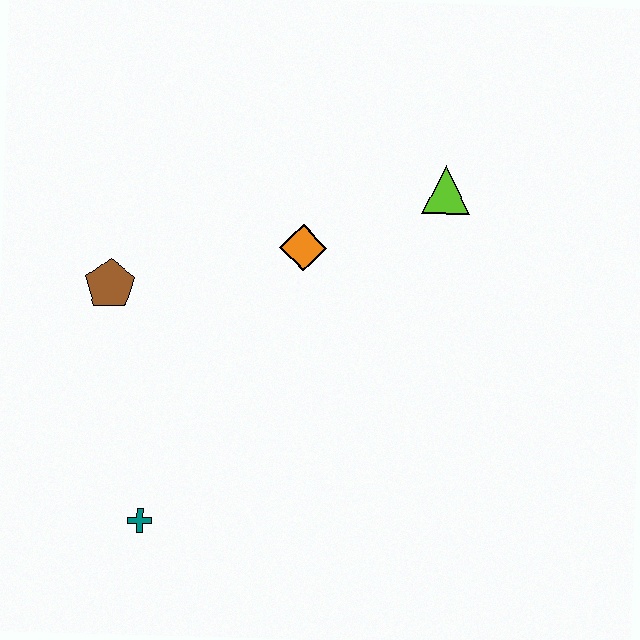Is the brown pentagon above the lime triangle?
No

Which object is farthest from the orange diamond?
The teal cross is farthest from the orange diamond.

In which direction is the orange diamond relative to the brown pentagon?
The orange diamond is to the right of the brown pentagon.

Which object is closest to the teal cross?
The brown pentagon is closest to the teal cross.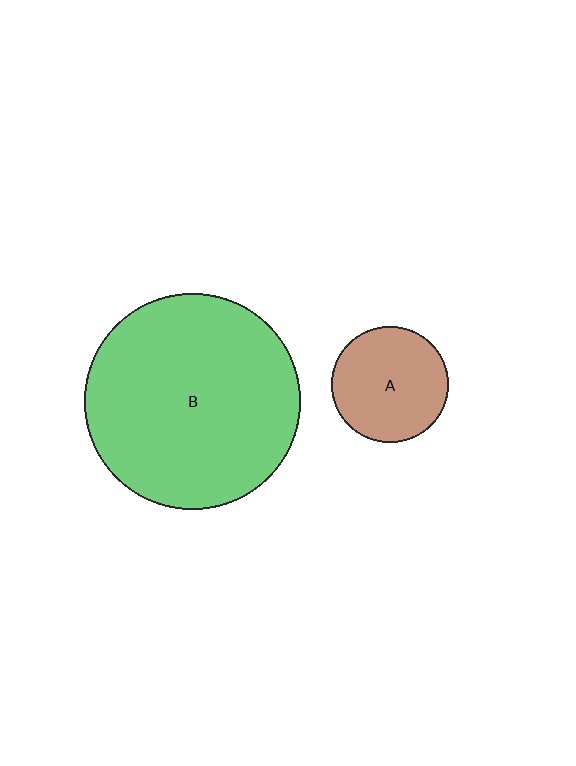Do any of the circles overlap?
No, none of the circles overlap.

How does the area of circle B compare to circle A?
Approximately 3.4 times.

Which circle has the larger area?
Circle B (green).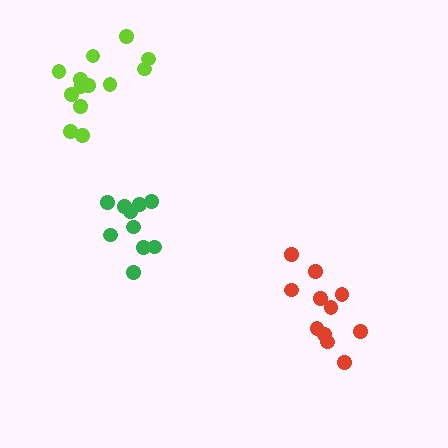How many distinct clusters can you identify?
There are 3 distinct clusters.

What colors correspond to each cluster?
The clusters are colored: red, green, lime.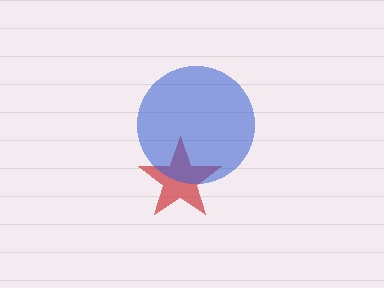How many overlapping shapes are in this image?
There are 2 overlapping shapes in the image.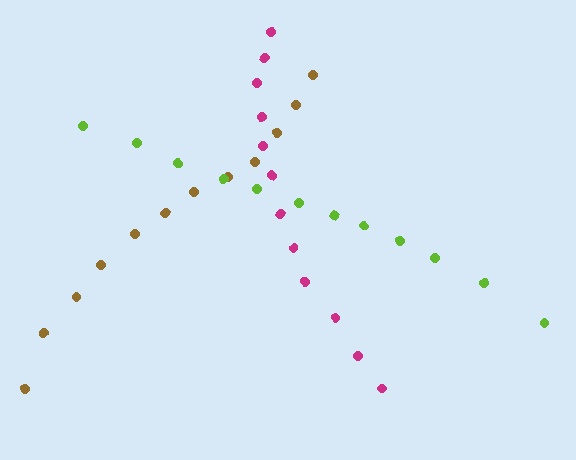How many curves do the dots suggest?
There are 3 distinct paths.